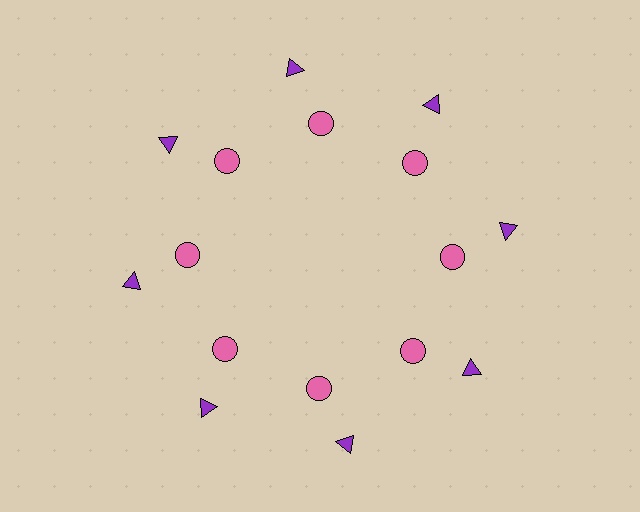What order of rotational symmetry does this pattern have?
This pattern has 8-fold rotational symmetry.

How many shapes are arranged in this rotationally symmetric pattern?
There are 16 shapes, arranged in 8 groups of 2.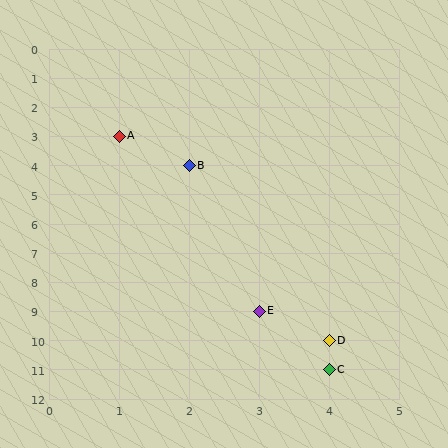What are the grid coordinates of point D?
Point D is at grid coordinates (4, 10).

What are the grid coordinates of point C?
Point C is at grid coordinates (4, 11).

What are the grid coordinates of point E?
Point E is at grid coordinates (3, 9).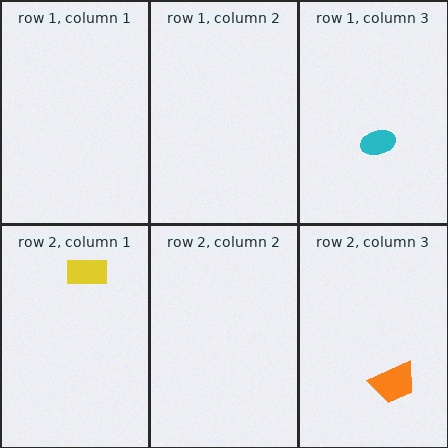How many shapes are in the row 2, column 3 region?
1.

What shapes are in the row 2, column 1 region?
The yellow rectangle.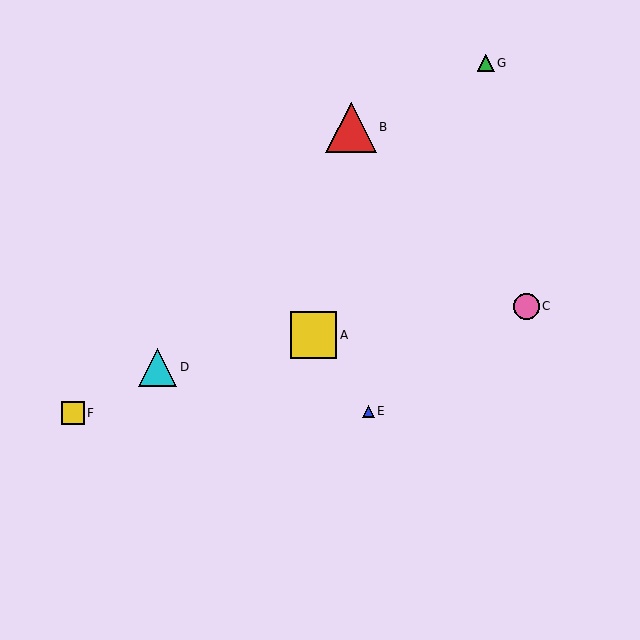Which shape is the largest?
The red triangle (labeled B) is the largest.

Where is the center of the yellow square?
The center of the yellow square is at (73, 413).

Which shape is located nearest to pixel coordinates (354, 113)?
The red triangle (labeled B) at (351, 127) is nearest to that location.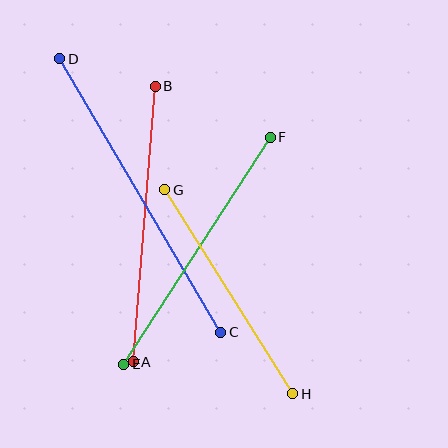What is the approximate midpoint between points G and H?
The midpoint is at approximately (229, 292) pixels.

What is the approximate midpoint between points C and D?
The midpoint is at approximately (140, 196) pixels.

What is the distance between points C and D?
The distance is approximately 318 pixels.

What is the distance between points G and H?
The distance is approximately 241 pixels.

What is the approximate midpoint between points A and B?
The midpoint is at approximately (144, 224) pixels.